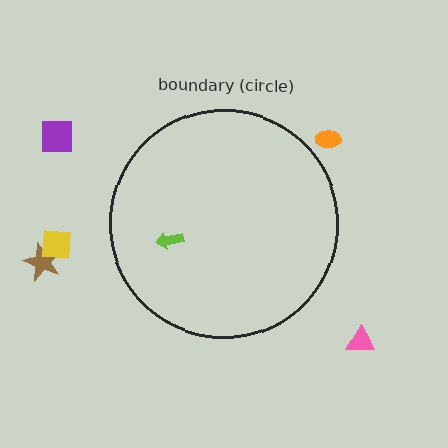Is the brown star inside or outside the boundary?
Outside.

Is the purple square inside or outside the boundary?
Outside.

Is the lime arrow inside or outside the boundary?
Inside.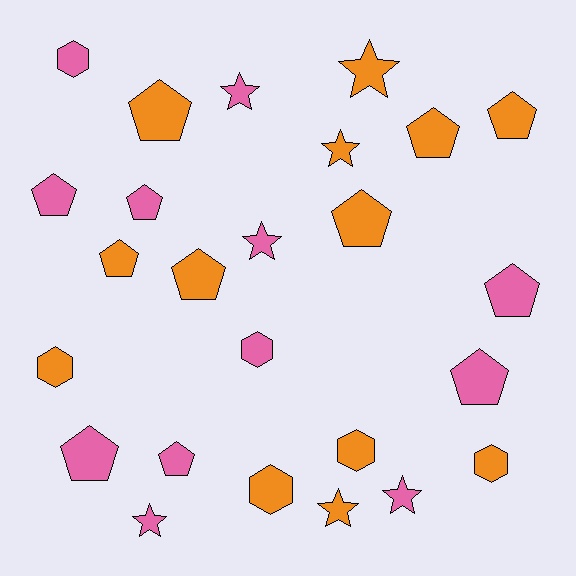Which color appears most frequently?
Orange, with 13 objects.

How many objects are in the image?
There are 25 objects.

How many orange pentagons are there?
There are 6 orange pentagons.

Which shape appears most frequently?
Pentagon, with 12 objects.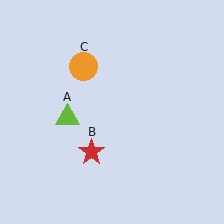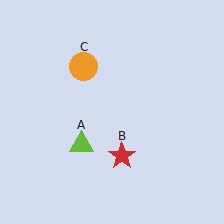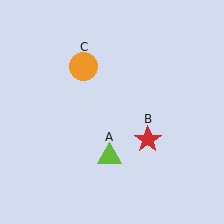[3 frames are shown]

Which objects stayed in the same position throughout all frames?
Orange circle (object C) remained stationary.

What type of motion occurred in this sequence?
The lime triangle (object A), red star (object B) rotated counterclockwise around the center of the scene.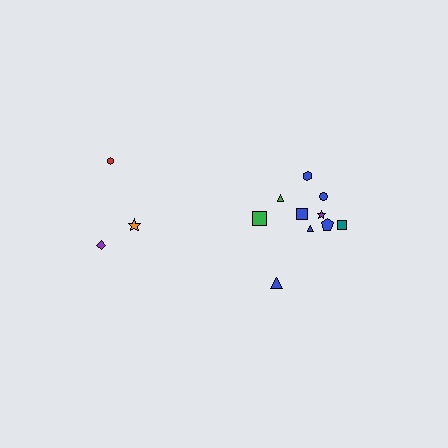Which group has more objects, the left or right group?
The right group.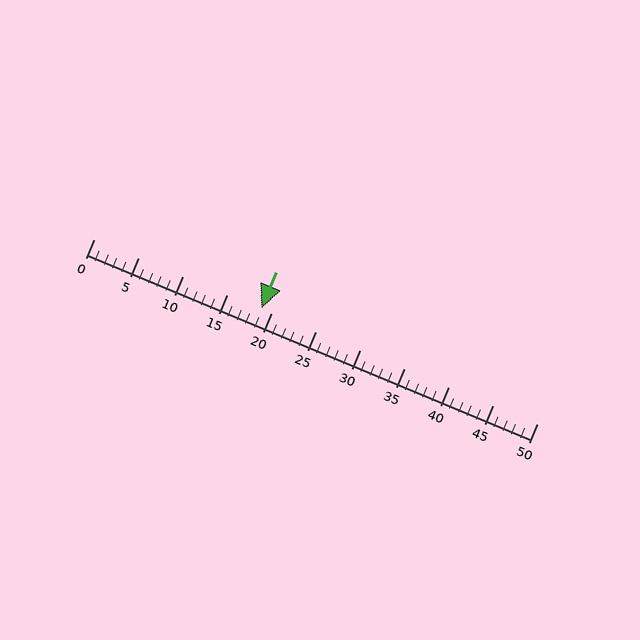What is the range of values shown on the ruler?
The ruler shows values from 0 to 50.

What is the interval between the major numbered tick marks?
The major tick marks are spaced 5 units apart.